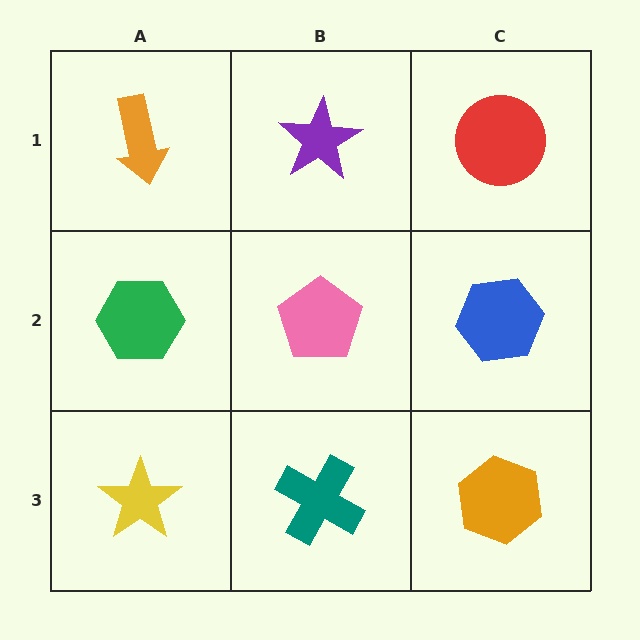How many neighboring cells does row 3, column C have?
2.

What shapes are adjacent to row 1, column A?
A green hexagon (row 2, column A), a purple star (row 1, column B).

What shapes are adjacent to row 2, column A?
An orange arrow (row 1, column A), a yellow star (row 3, column A), a pink pentagon (row 2, column B).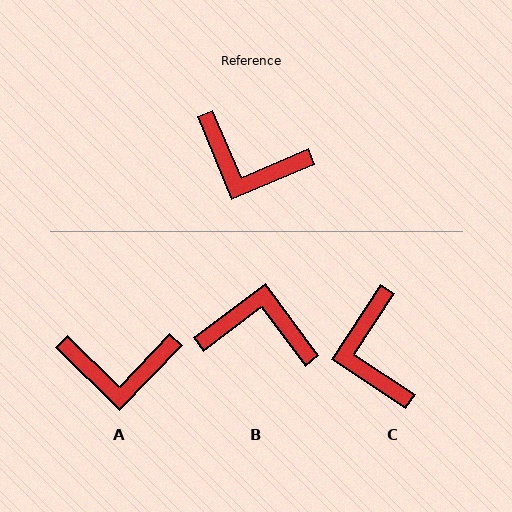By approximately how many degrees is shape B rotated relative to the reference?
Approximately 166 degrees clockwise.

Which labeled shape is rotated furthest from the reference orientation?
B, about 166 degrees away.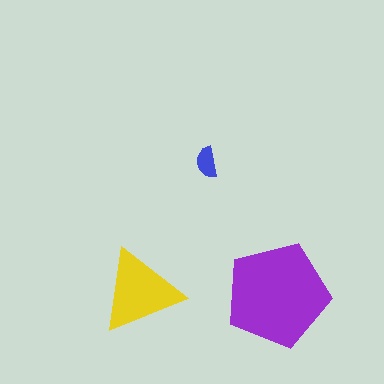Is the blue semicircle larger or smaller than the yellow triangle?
Smaller.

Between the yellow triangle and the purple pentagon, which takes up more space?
The purple pentagon.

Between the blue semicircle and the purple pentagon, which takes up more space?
The purple pentagon.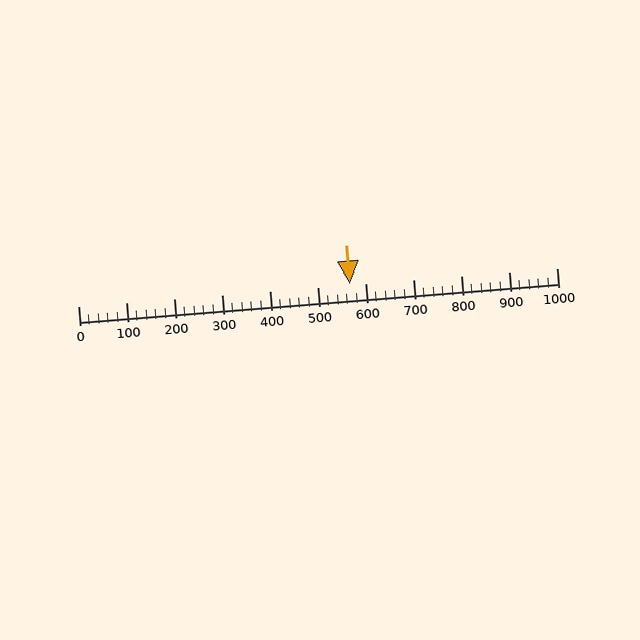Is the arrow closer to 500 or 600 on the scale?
The arrow is closer to 600.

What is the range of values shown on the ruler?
The ruler shows values from 0 to 1000.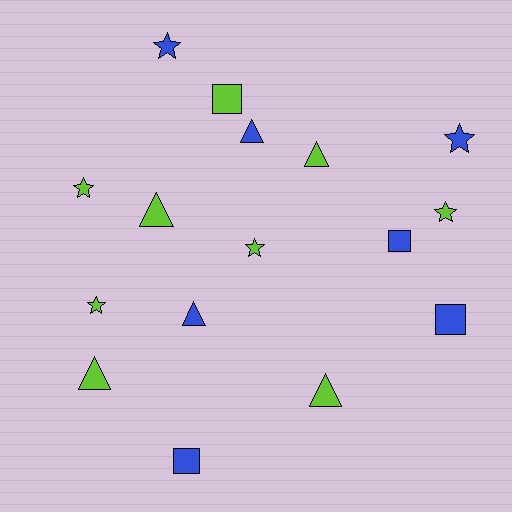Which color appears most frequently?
Lime, with 9 objects.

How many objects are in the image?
There are 16 objects.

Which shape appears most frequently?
Triangle, with 6 objects.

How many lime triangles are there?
There are 4 lime triangles.